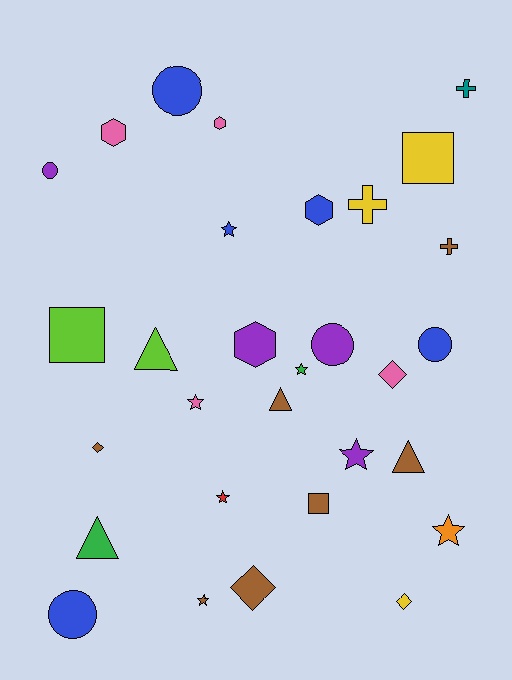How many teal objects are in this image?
There is 1 teal object.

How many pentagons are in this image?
There are no pentagons.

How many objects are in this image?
There are 30 objects.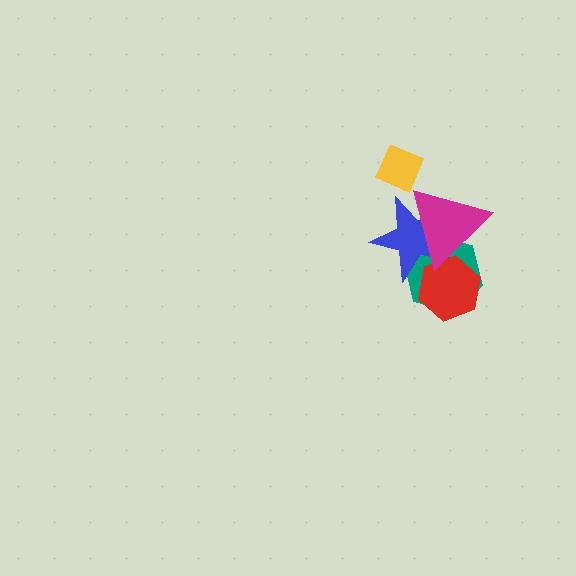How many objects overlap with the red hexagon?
3 objects overlap with the red hexagon.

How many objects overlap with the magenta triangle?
3 objects overlap with the magenta triangle.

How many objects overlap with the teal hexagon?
3 objects overlap with the teal hexagon.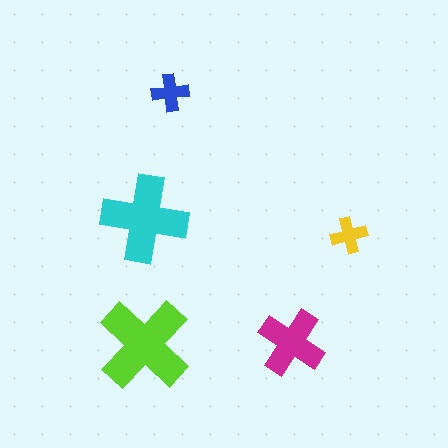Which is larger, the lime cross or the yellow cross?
The lime one.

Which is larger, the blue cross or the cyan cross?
The cyan one.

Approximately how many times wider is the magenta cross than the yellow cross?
About 2 times wider.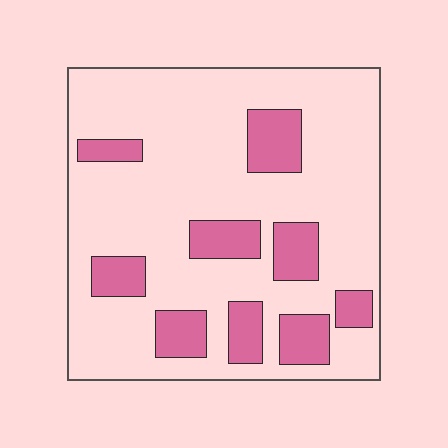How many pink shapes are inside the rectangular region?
9.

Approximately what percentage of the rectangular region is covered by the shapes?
Approximately 20%.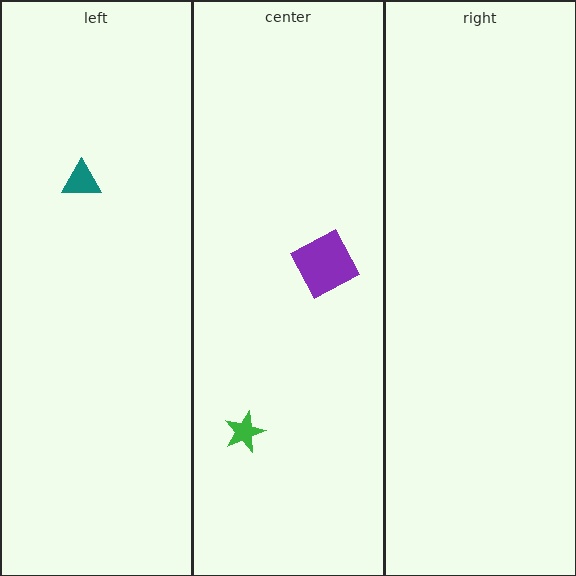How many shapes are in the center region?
2.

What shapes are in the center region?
The purple square, the green star.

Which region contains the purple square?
The center region.